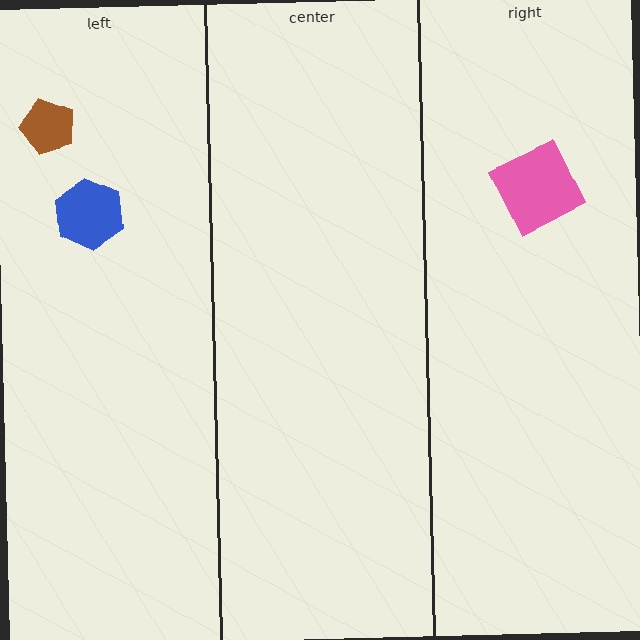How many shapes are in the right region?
1.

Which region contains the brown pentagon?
The left region.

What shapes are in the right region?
The pink square.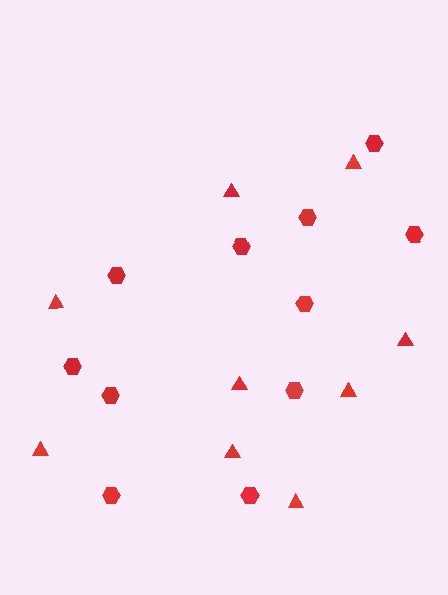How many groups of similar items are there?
There are 2 groups: one group of hexagons (11) and one group of triangles (9).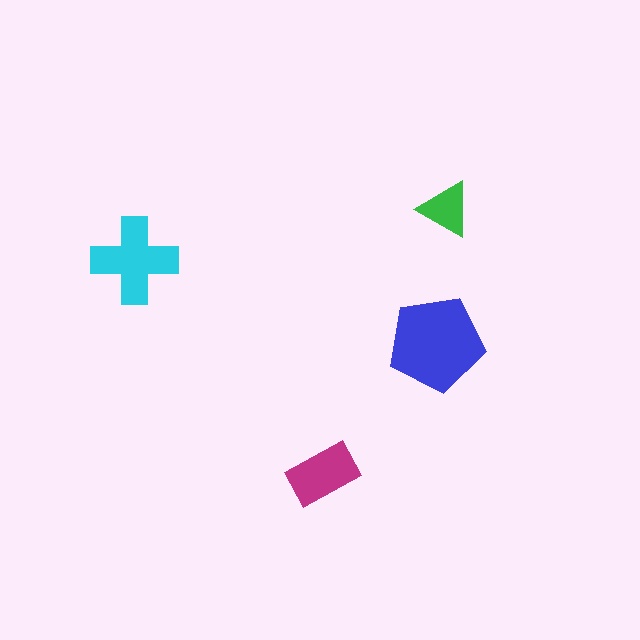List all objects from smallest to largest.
The green triangle, the magenta rectangle, the cyan cross, the blue pentagon.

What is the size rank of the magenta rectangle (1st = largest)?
3rd.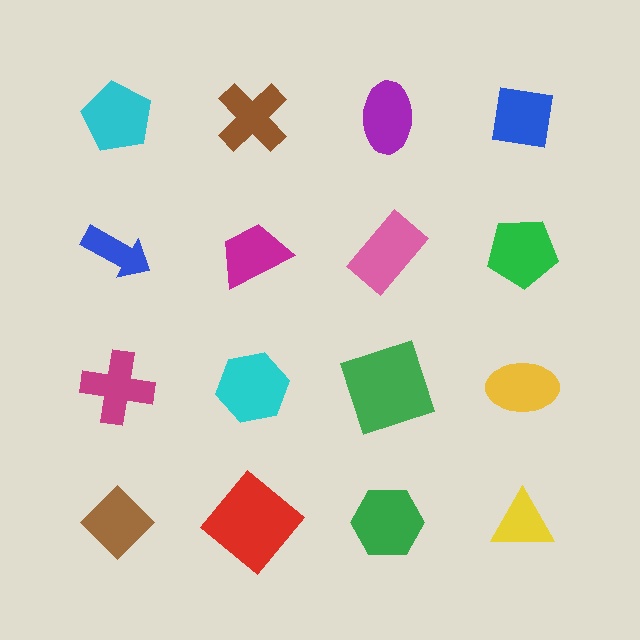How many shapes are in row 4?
4 shapes.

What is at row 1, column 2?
A brown cross.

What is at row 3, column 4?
A yellow ellipse.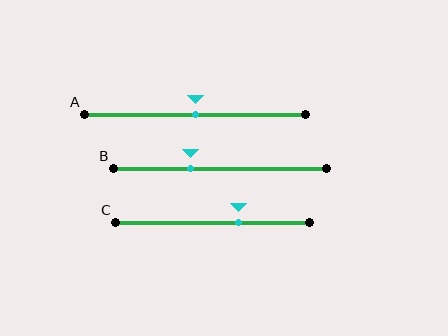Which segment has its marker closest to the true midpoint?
Segment A has its marker closest to the true midpoint.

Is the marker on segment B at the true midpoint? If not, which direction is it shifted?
No, the marker on segment B is shifted to the left by about 14% of the segment length.